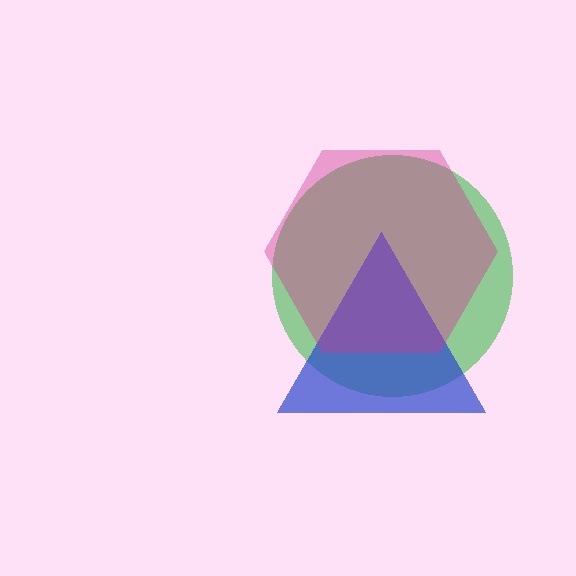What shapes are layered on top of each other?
The layered shapes are: a green circle, a blue triangle, a magenta hexagon.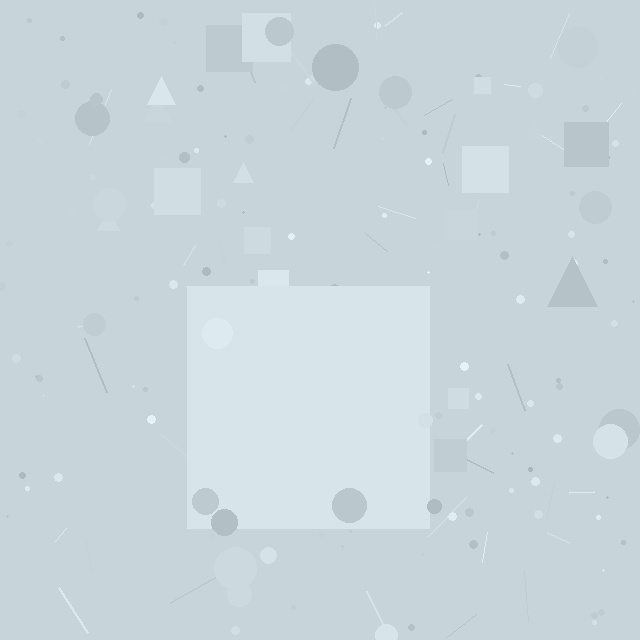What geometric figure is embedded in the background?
A square is embedded in the background.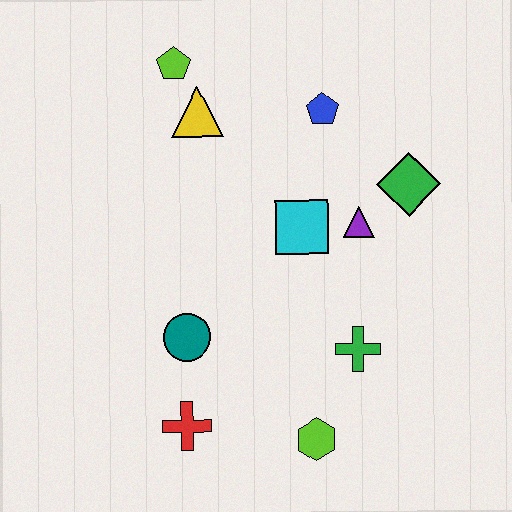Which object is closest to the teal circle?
The red cross is closest to the teal circle.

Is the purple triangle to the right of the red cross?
Yes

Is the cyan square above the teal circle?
Yes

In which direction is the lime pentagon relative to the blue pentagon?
The lime pentagon is to the left of the blue pentagon.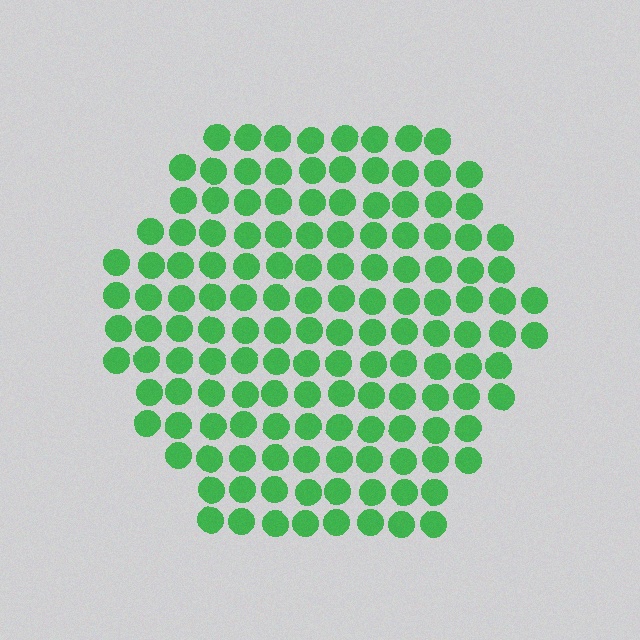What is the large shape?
The large shape is a hexagon.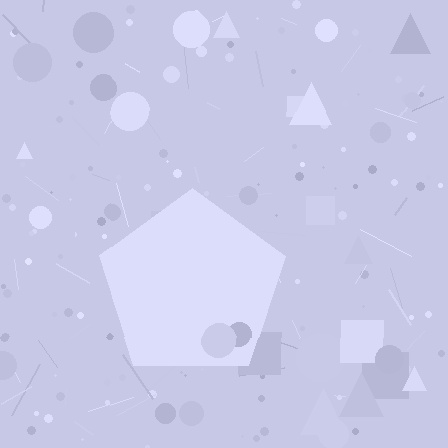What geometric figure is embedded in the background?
A pentagon is embedded in the background.